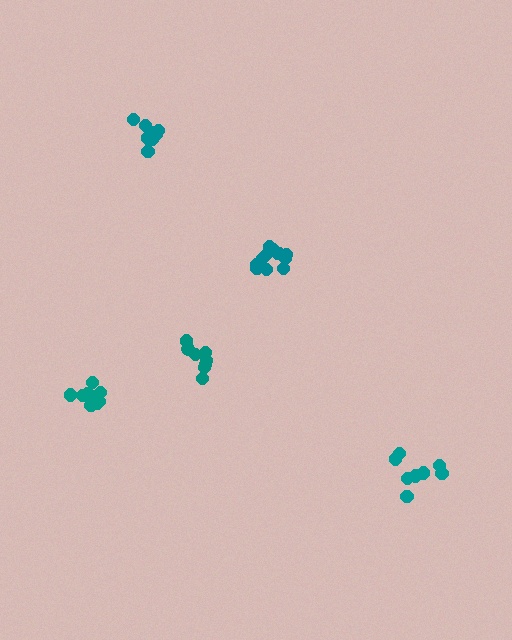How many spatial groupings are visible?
There are 5 spatial groupings.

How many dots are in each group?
Group 1: 8 dots, Group 2: 10 dots, Group 3: 9 dots, Group 4: 13 dots, Group 5: 8 dots (48 total).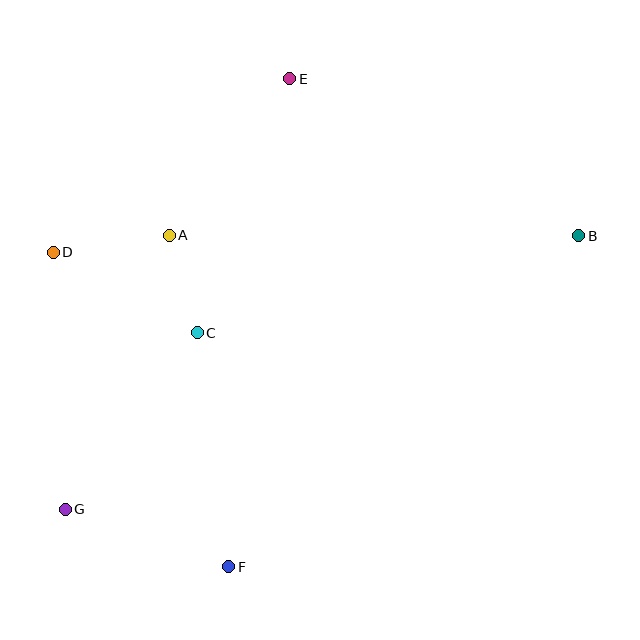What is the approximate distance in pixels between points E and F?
The distance between E and F is approximately 492 pixels.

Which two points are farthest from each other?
Points B and G are farthest from each other.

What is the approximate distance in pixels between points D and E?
The distance between D and E is approximately 293 pixels.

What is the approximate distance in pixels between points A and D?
The distance between A and D is approximately 117 pixels.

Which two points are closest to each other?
Points A and C are closest to each other.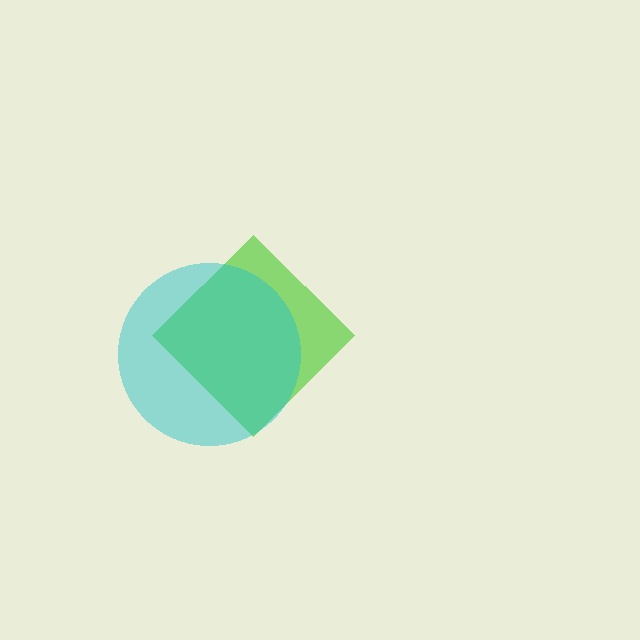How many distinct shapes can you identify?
There are 2 distinct shapes: a lime diamond, a cyan circle.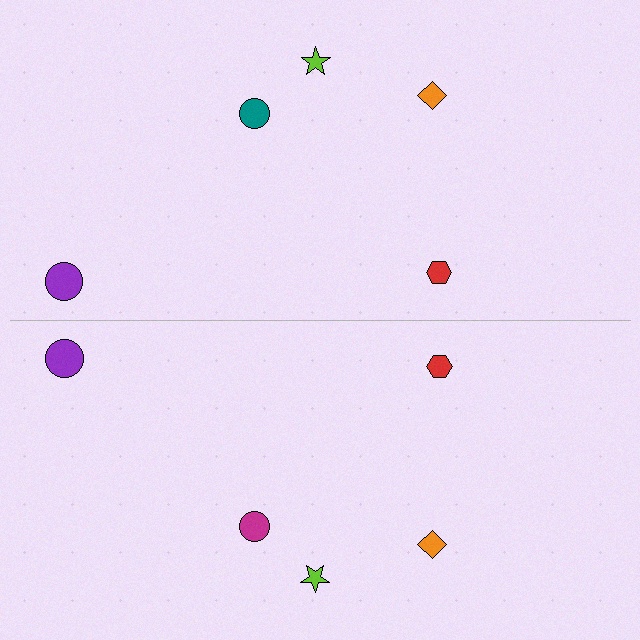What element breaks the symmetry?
The magenta circle on the bottom side breaks the symmetry — its mirror counterpart is teal.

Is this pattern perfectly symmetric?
No, the pattern is not perfectly symmetric. The magenta circle on the bottom side breaks the symmetry — its mirror counterpart is teal.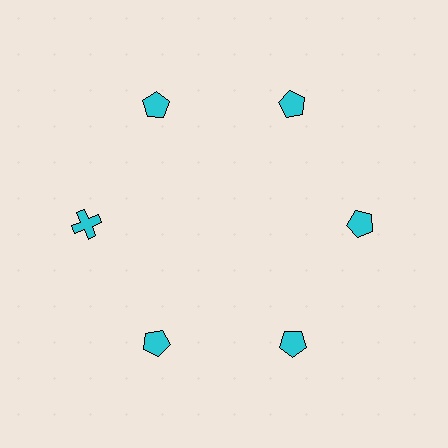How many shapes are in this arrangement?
There are 6 shapes arranged in a ring pattern.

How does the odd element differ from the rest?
It has a different shape: cross instead of pentagon.